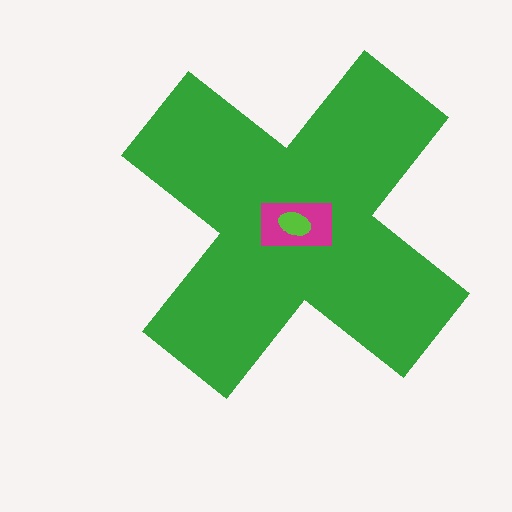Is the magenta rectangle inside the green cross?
Yes.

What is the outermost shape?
The green cross.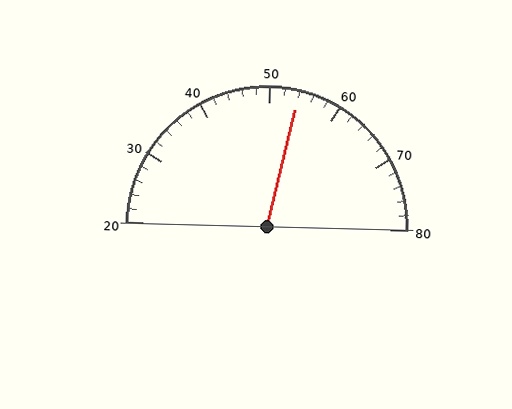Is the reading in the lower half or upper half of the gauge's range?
The reading is in the upper half of the range (20 to 80).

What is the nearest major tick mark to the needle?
The nearest major tick mark is 50.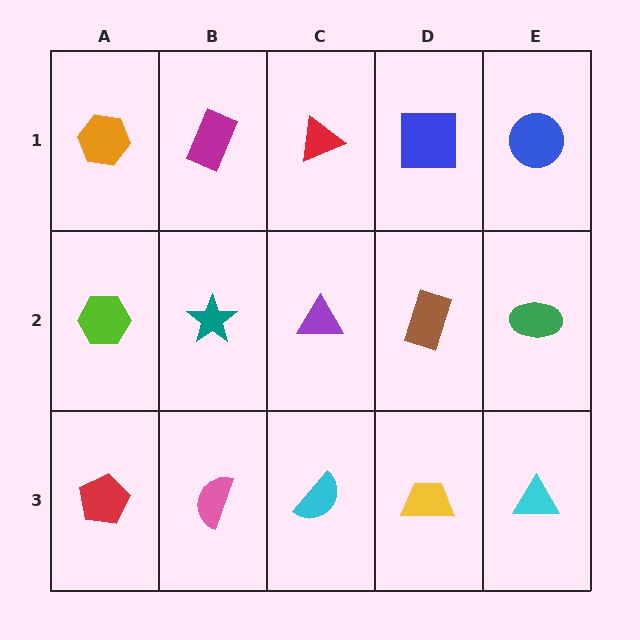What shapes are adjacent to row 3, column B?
A teal star (row 2, column B), a red pentagon (row 3, column A), a cyan semicircle (row 3, column C).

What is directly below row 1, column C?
A purple triangle.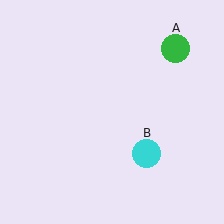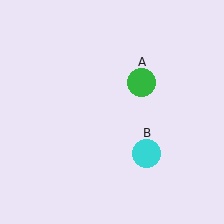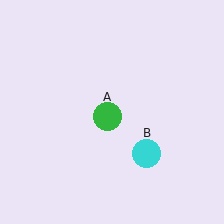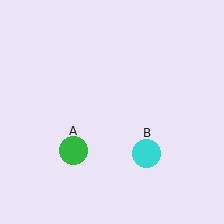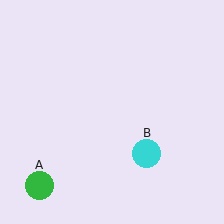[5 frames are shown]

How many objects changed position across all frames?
1 object changed position: green circle (object A).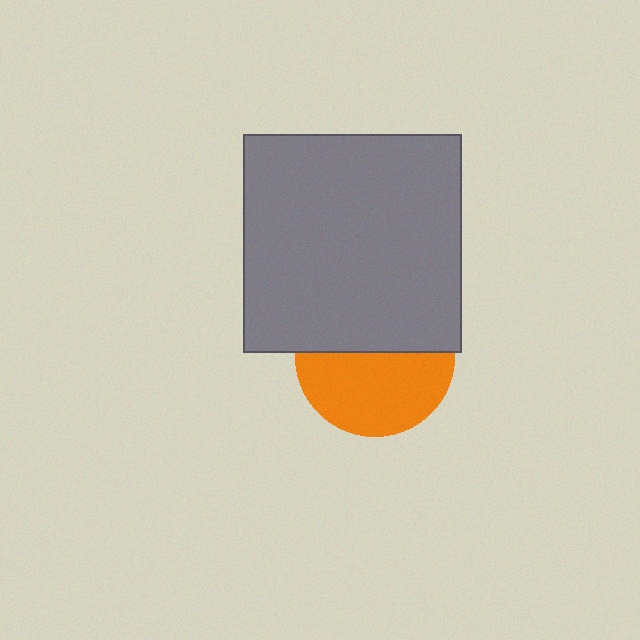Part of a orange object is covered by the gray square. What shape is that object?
It is a circle.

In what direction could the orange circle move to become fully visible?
The orange circle could move down. That would shift it out from behind the gray square entirely.